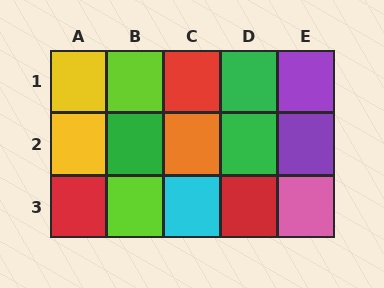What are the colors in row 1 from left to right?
Yellow, lime, red, green, purple.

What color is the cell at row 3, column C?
Cyan.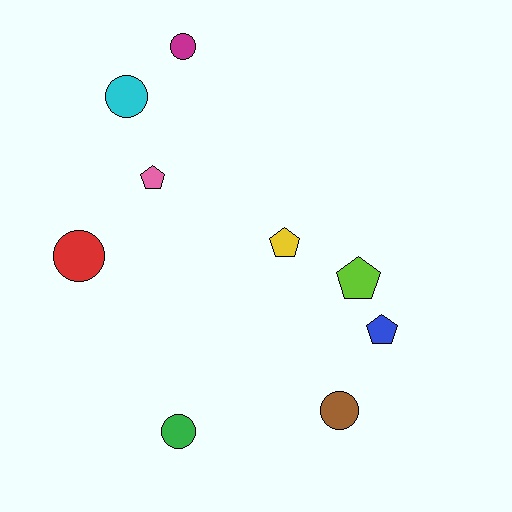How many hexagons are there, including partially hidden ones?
There are no hexagons.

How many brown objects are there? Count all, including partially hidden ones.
There is 1 brown object.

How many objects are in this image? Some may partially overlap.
There are 9 objects.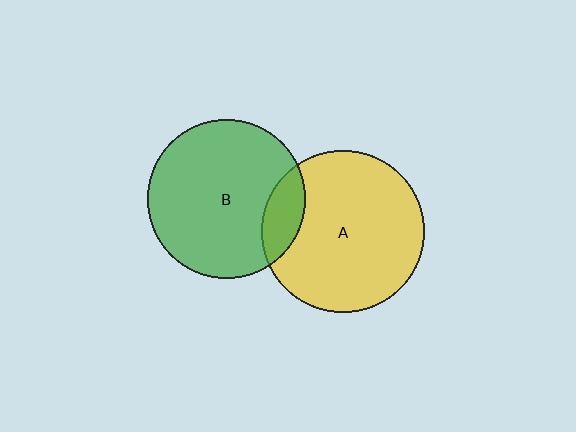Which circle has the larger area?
Circle A (yellow).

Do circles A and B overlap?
Yes.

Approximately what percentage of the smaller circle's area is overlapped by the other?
Approximately 15%.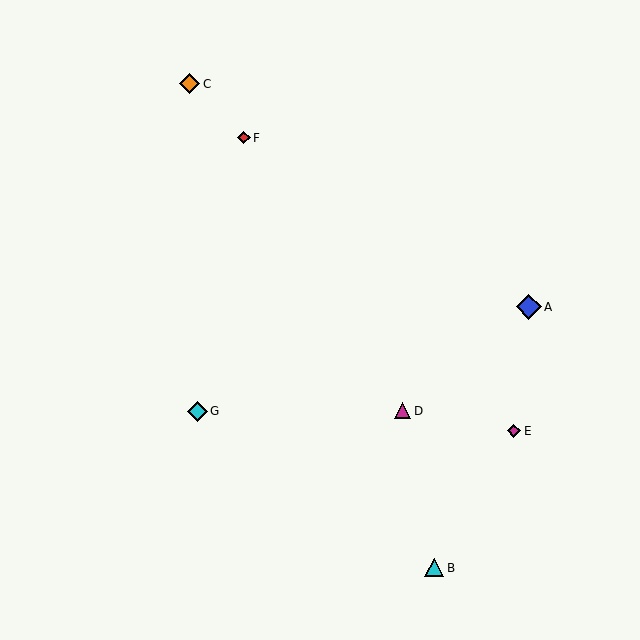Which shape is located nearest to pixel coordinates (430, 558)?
The cyan triangle (labeled B) at (434, 568) is nearest to that location.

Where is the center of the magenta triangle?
The center of the magenta triangle is at (403, 411).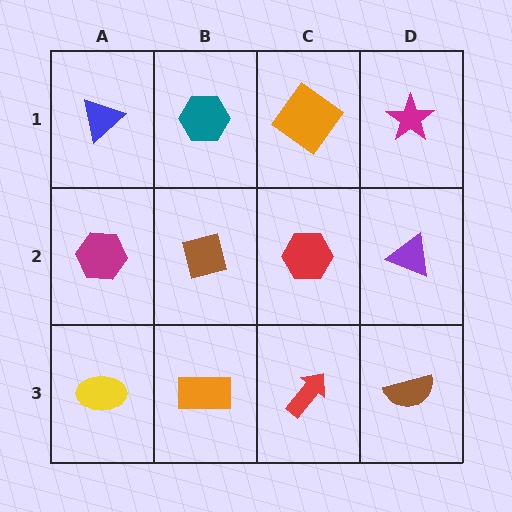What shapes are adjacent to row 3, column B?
A brown square (row 2, column B), a yellow ellipse (row 3, column A), a red arrow (row 3, column C).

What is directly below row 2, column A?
A yellow ellipse.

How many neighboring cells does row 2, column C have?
4.